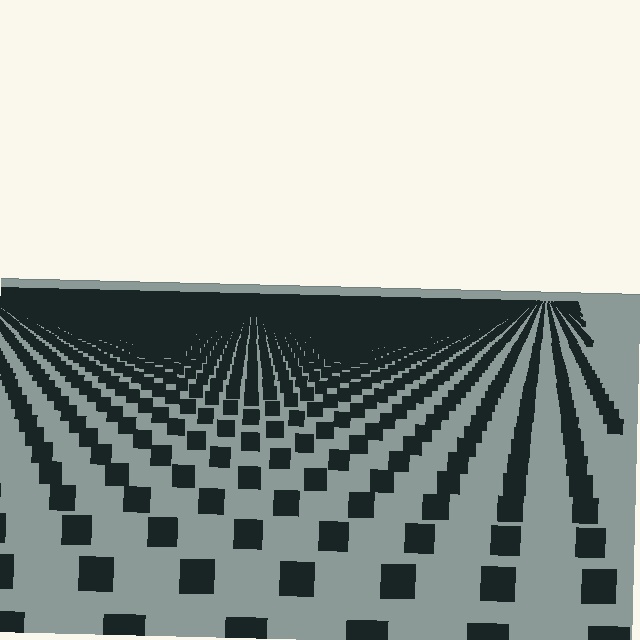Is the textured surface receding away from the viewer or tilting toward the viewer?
The surface is receding away from the viewer. Texture elements get smaller and denser toward the top.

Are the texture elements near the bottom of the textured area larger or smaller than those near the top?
Larger. Near the bottom, elements are closer to the viewer and appear at a bigger on-screen size.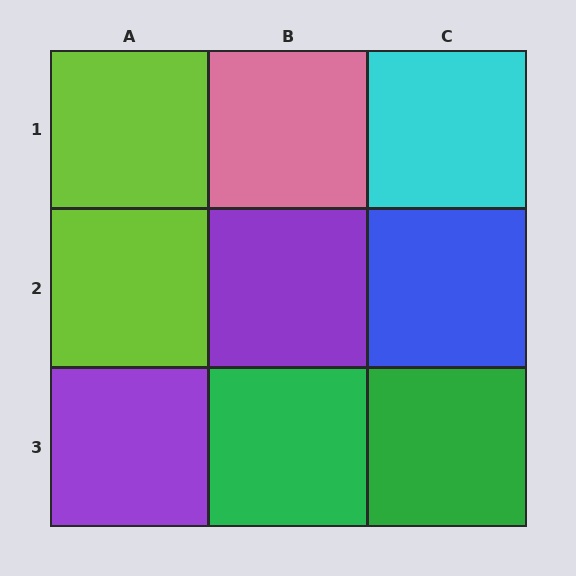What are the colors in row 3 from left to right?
Purple, green, green.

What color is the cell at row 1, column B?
Pink.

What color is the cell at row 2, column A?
Lime.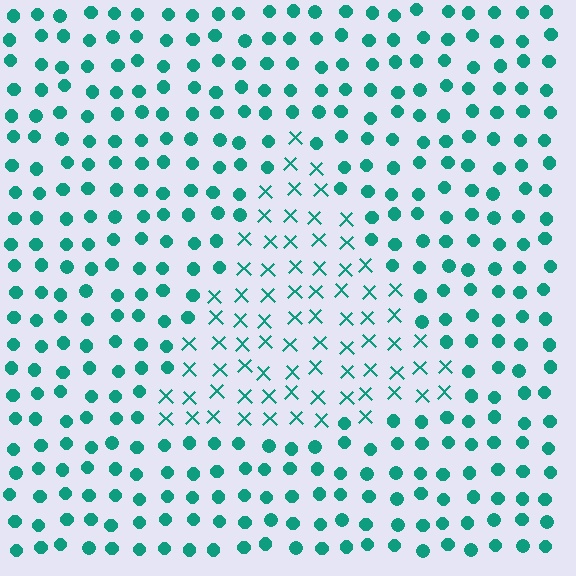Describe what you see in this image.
The image is filled with small teal elements arranged in a uniform grid. A triangle-shaped region contains X marks, while the surrounding area contains circles. The boundary is defined purely by the change in element shape.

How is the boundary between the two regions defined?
The boundary is defined by a change in element shape: X marks inside vs. circles outside. All elements share the same color and spacing.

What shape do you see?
I see a triangle.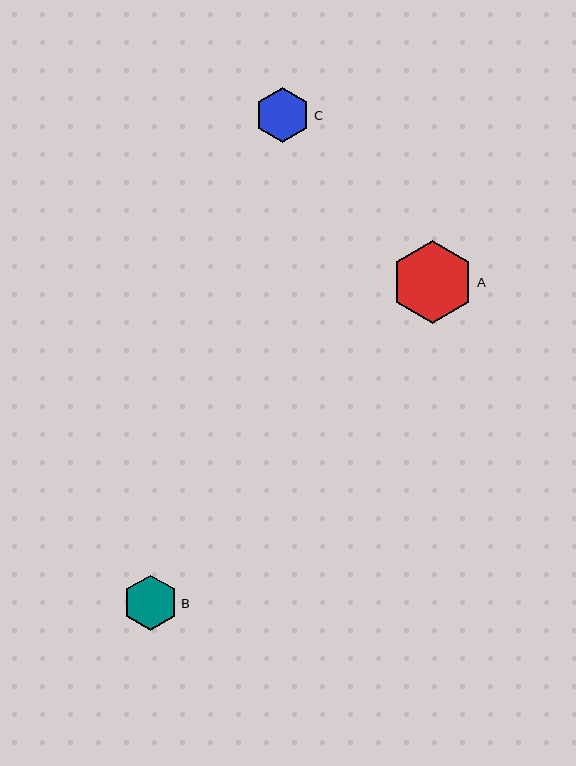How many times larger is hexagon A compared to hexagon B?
Hexagon A is approximately 1.5 times the size of hexagon B.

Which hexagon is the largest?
Hexagon A is the largest with a size of approximately 83 pixels.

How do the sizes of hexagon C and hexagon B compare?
Hexagon C and hexagon B are approximately the same size.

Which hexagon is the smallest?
Hexagon B is the smallest with a size of approximately 55 pixels.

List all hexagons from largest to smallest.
From largest to smallest: A, C, B.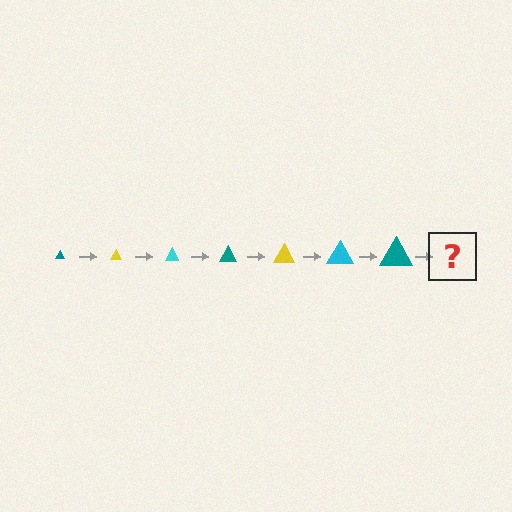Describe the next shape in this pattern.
It should be a yellow triangle, larger than the previous one.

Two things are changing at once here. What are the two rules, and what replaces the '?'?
The two rules are that the triangle grows larger each step and the color cycles through teal, yellow, and cyan. The '?' should be a yellow triangle, larger than the previous one.